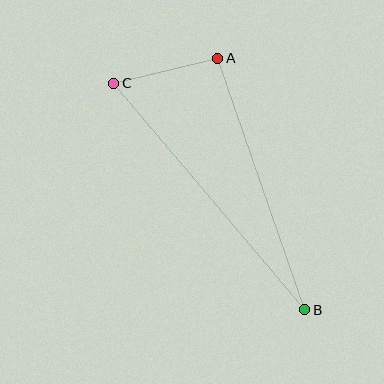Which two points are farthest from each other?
Points B and C are farthest from each other.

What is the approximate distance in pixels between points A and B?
The distance between A and B is approximately 266 pixels.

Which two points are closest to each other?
Points A and C are closest to each other.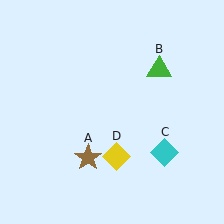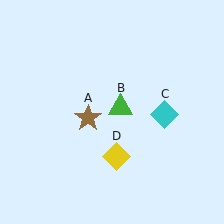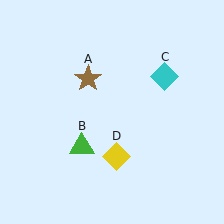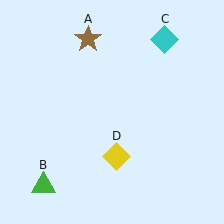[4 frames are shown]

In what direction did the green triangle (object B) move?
The green triangle (object B) moved down and to the left.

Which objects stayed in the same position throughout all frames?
Yellow diamond (object D) remained stationary.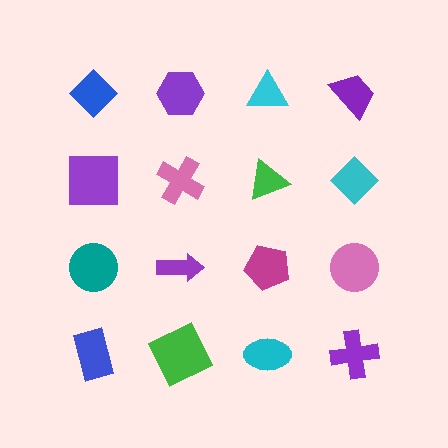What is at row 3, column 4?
A pink circle.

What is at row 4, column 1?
A blue rectangle.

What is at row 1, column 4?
A purple trapezoid.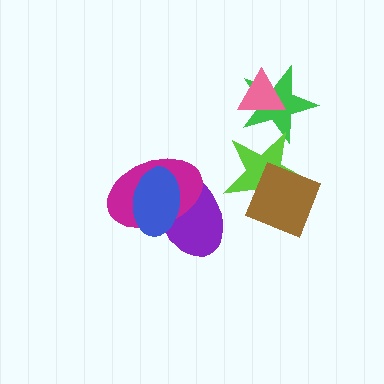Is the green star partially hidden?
Yes, it is partially covered by another shape.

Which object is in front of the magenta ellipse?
The blue ellipse is in front of the magenta ellipse.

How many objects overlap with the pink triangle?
1 object overlaps with the pink triangle.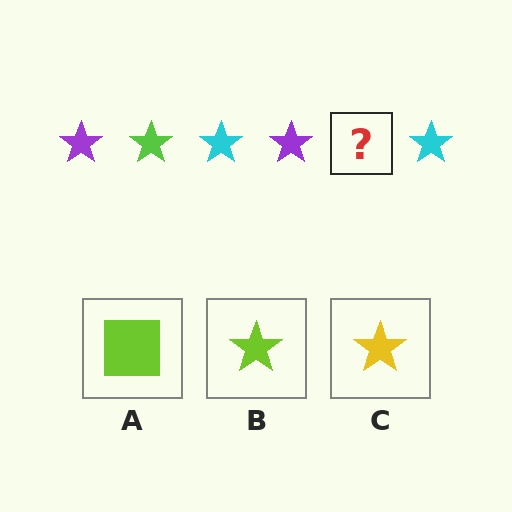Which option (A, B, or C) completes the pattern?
B.